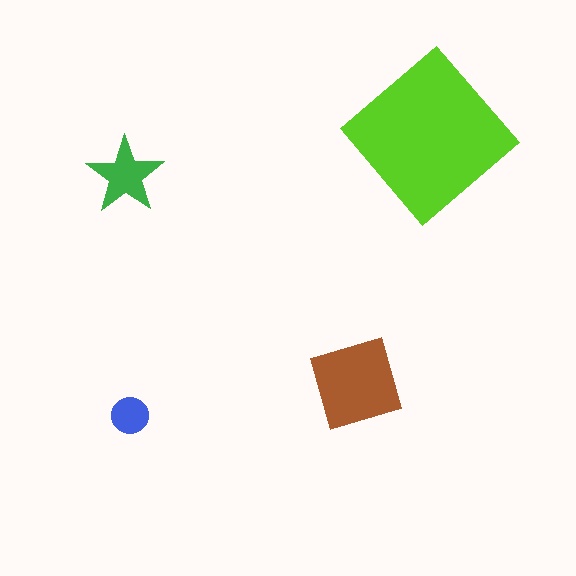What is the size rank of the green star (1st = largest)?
3rd.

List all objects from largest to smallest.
The lime diamond, the brown diamond, the green star, the blue circle.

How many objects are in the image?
There are 4 objects in the image.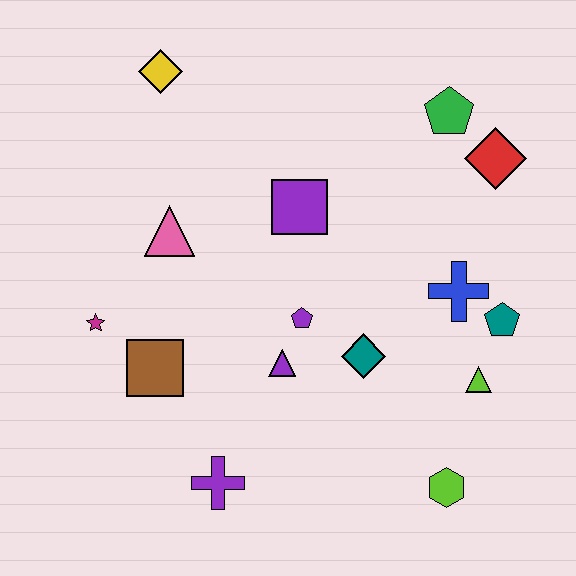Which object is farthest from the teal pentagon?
The yellow diamond is farthest from the teal pentagon.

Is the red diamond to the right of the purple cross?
Yes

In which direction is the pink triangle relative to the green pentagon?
The pink triangle is to the left of the green pentagon.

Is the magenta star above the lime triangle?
Yes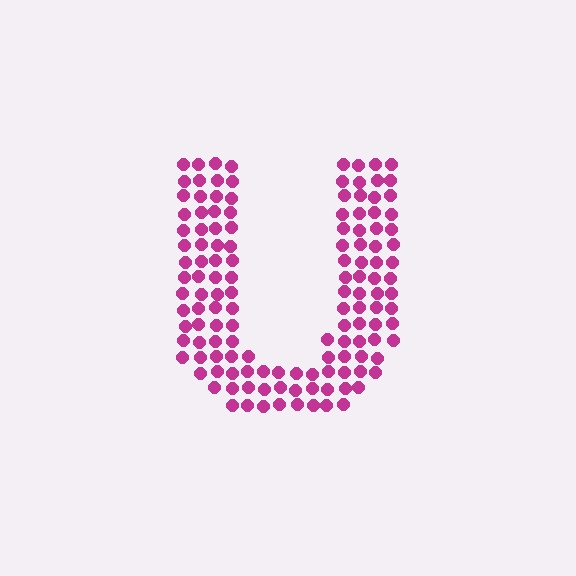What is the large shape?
The large shape is the letter U.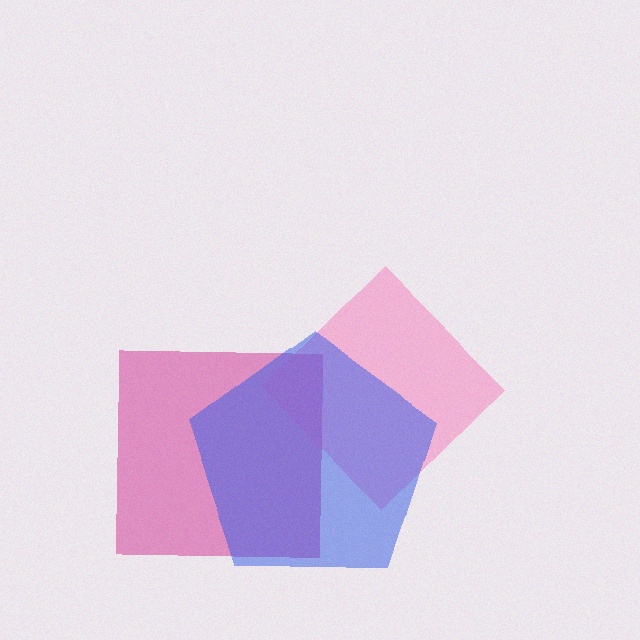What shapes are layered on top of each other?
The layered shapes are: a magenta square, a pink diamond, a blue pentagon.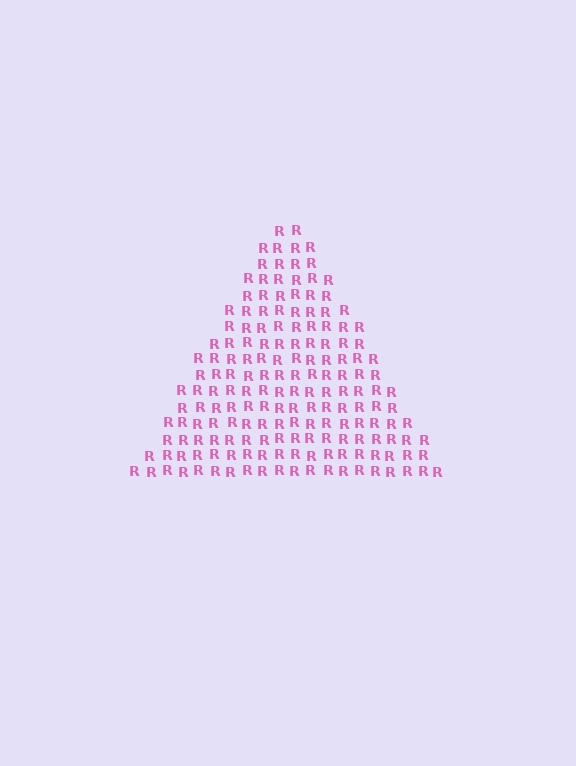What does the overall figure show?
The overall figure shows a triangle.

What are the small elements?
The small elements are letter R's.